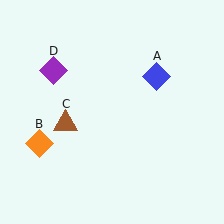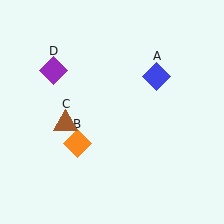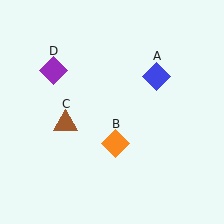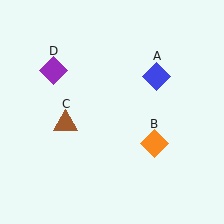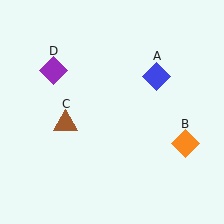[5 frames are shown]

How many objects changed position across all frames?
1 object changed position: orange diamond (object B).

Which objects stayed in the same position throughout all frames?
Blue diamond (object A) and brown triangle (object C) and purple diamond (object D) remained stationary.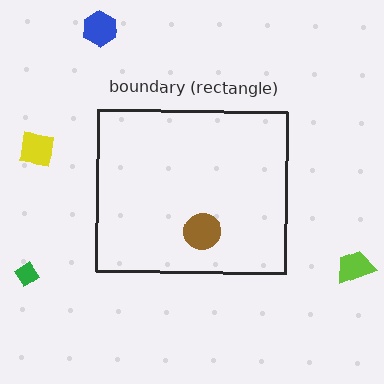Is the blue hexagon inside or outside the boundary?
Outside.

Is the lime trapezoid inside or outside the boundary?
Outside.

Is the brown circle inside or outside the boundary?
Inside.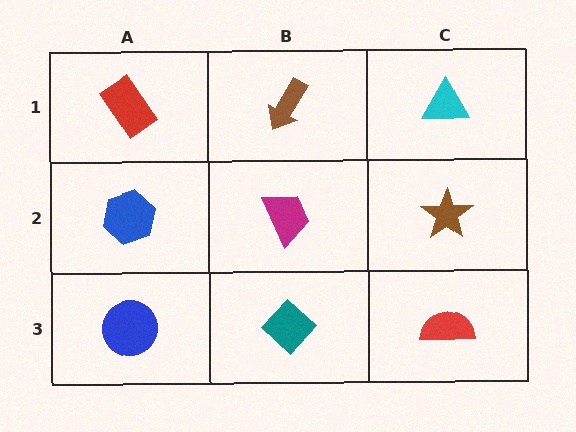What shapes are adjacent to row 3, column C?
A brown star (row 2, column C), a teal diamond (row 3, column B).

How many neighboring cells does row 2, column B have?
4.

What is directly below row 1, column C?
A brown star.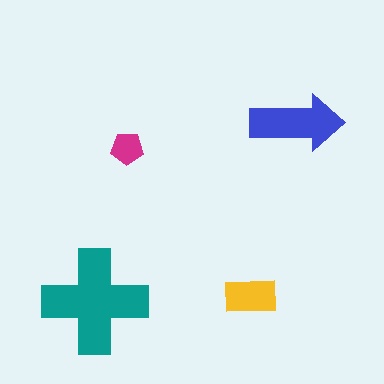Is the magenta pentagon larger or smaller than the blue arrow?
Smaller.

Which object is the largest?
The teal cross.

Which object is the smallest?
The magenta pentagon.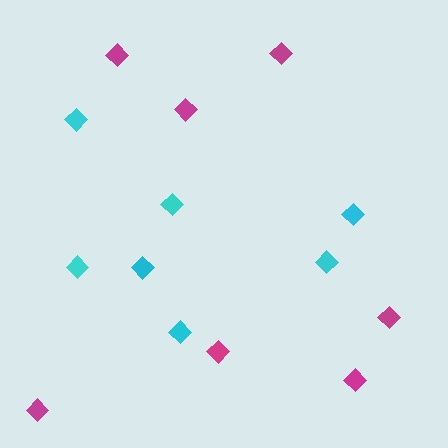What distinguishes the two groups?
There are 2 groups: one group of magenta diamonds (7) and one group of cyan diamonds (7).